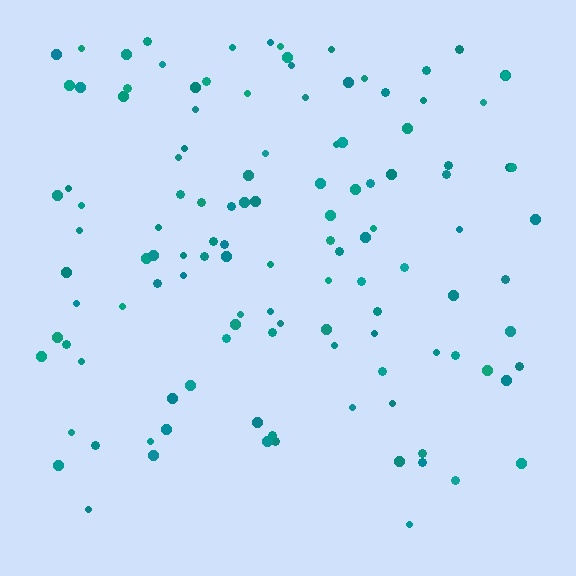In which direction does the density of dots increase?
From bottom to top, with the top side densest.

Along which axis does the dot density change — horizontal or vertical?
Vertical.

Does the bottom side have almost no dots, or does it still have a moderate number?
Still a moderate number, just noticeably fewer than the top.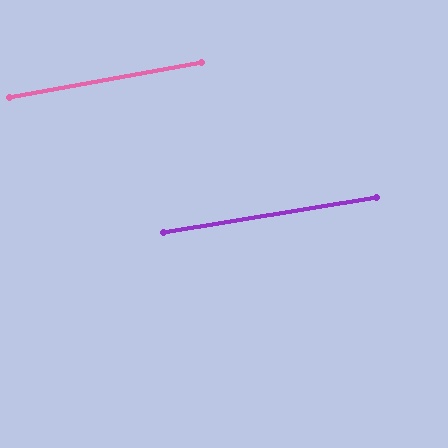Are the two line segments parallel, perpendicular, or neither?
Parallel — their directions differ by only 1.0°.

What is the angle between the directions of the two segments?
Approximately 1 degree.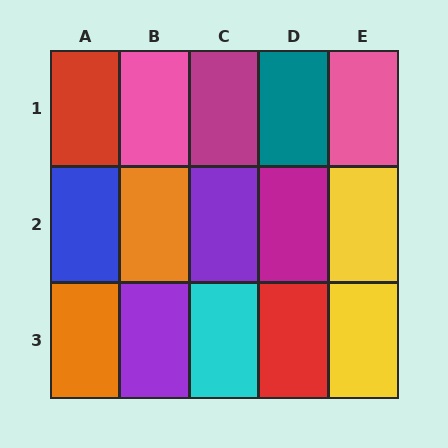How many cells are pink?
2 cells are pink.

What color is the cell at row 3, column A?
Orange.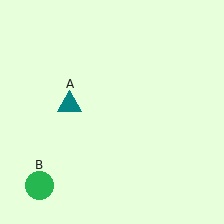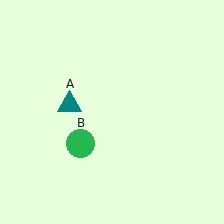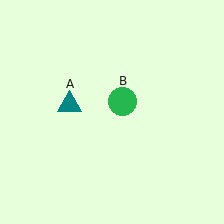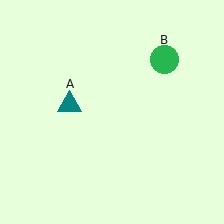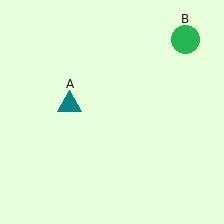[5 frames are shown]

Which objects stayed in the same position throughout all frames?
Teal triangle (object A) remained stationary.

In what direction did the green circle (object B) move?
The green circle (object B) moved up and to the right.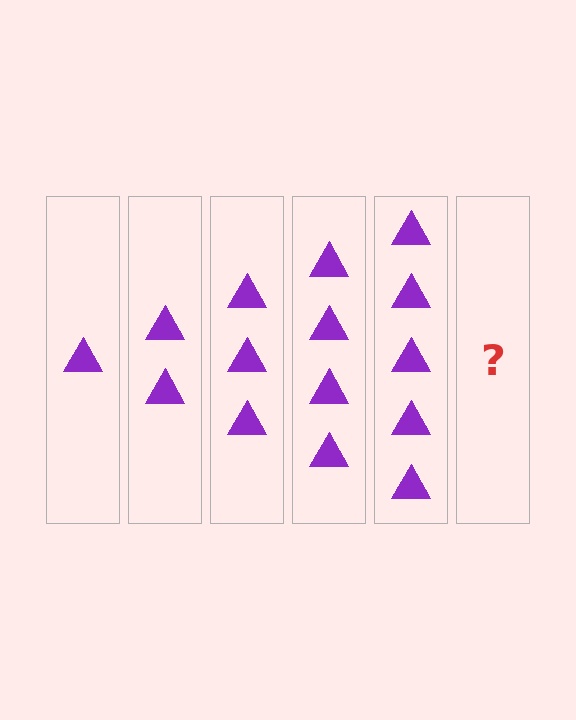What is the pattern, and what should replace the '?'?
The pattern is that each step adds one more triangle. The '?' should be 6 triangles.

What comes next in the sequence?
The next element should be 6 triangles.